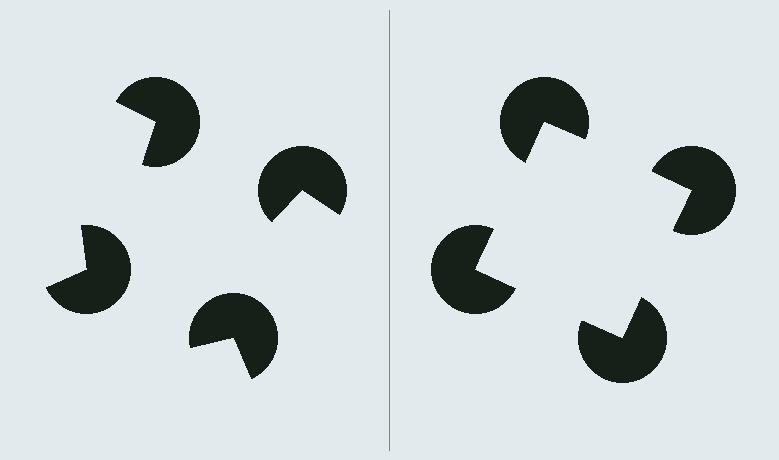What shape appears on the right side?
An illusory square.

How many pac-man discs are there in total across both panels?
8 — 4 on each side.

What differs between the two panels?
The pac-man discs are positioned identically on both sides; only the wedge orientations differ. On the right they align to a square; on the left they are misaligned.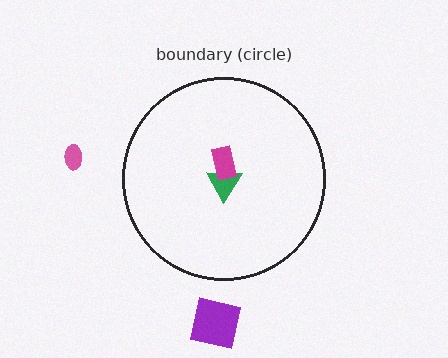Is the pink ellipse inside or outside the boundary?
Outside.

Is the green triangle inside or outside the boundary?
Inside.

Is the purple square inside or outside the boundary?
Outside.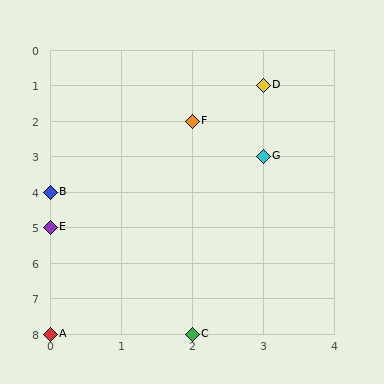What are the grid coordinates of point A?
Point A is at grid coordinates (0, 8).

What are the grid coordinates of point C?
Point C is at grid coordinates (2, 8).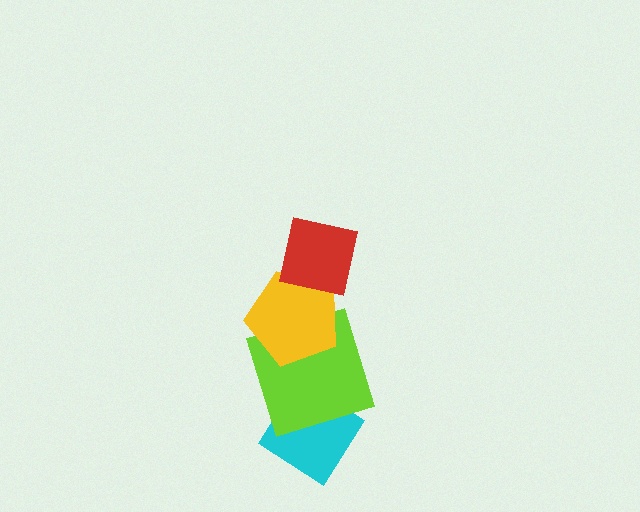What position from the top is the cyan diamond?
The cyan diamond is 4th from the top.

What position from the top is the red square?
The red square is 1st from the top.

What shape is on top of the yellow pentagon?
The red square is on top of the yellow pentagon.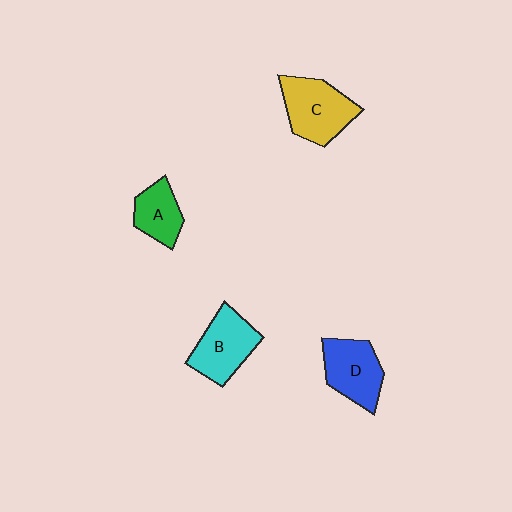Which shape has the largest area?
Shape C (yellow).